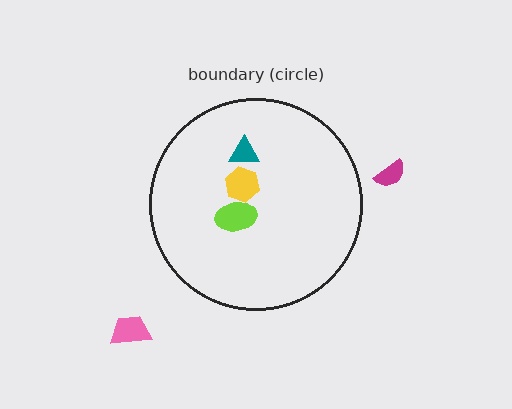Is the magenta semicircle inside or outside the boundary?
Outside.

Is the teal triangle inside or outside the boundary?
Inside.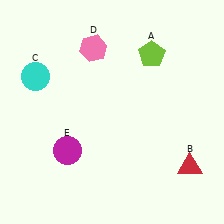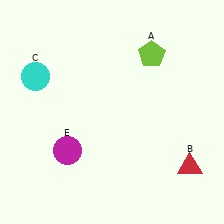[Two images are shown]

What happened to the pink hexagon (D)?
The pink hexagon (D) was removed in Image 2. It was in the top-left area of Image 1.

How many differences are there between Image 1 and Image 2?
There is 1 difference between the two images.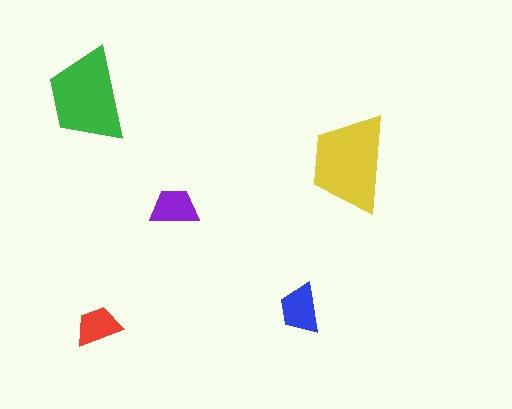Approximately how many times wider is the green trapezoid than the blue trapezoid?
About 2 times wider.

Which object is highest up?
The green trapezoid is topmost.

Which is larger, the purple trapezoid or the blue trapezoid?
The blue one.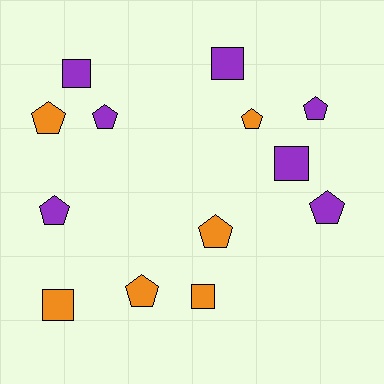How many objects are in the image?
There are 13 objects.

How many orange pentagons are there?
There are 4 orange pentagons.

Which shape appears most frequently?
Pentagon, with 8 objects.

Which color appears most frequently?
Purple, with 7 objects.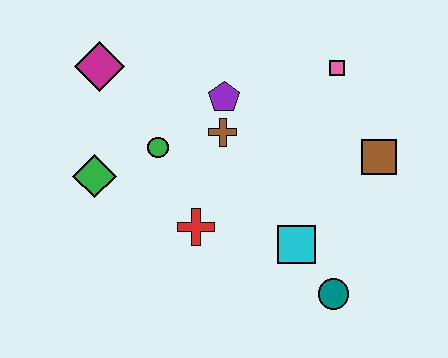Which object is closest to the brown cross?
The purple pentagon is closest to the brown cross.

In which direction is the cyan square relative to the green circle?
The cyan square is to the right of the green circle.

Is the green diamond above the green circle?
No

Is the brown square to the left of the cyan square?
No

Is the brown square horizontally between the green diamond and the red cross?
No